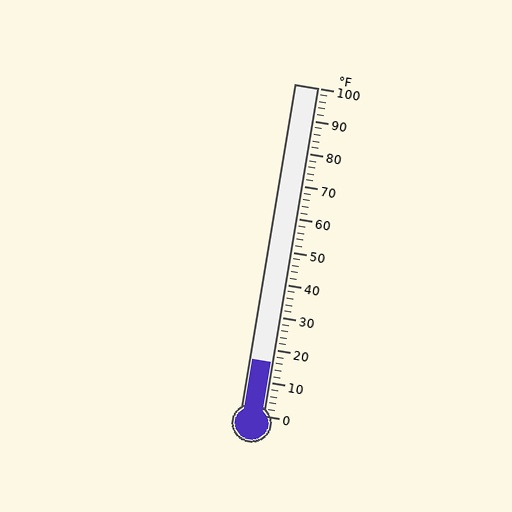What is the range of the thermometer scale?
The thermometer scale ranges from 0°F to 100°F.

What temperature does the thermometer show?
The thermometer shows approximately 16°F.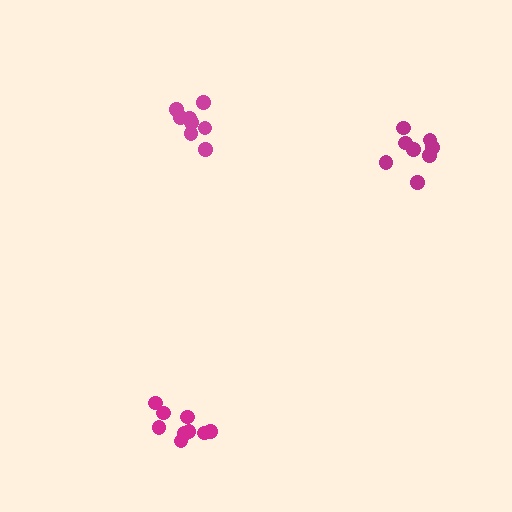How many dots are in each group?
Group 1: 9 dots, Group 2: 8 dots, Group 3: 8 dots (25 total).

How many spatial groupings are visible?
There are 3 spatial groupings.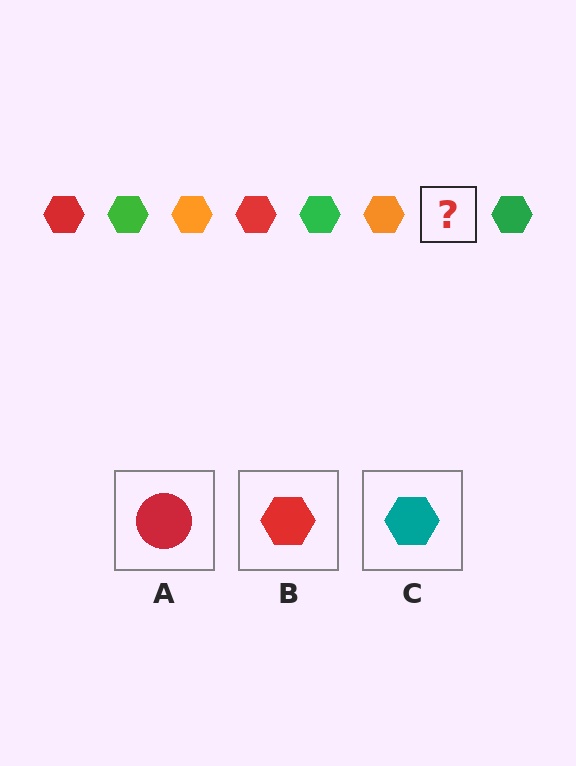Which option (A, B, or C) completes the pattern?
B.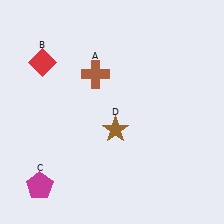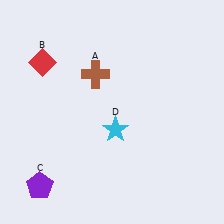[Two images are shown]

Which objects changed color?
C changed from magenta to purple. D changed from brown to cyan.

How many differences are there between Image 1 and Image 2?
There are 2 differences between the two images.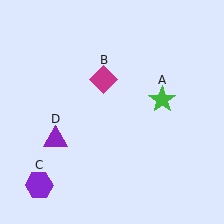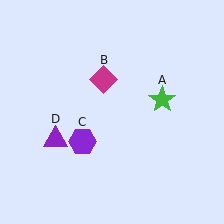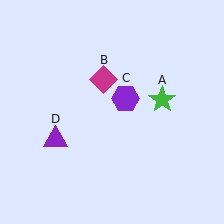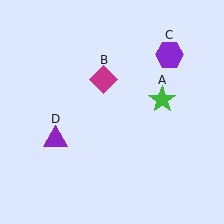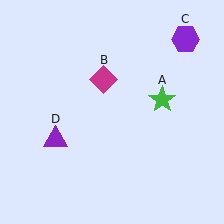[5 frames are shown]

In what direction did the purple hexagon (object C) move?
The purple hexagon (object C) moved up and to the right.